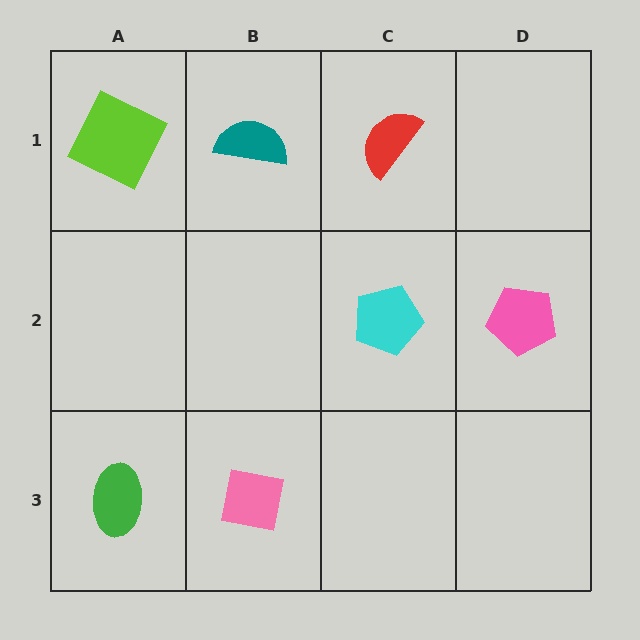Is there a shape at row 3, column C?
No, that cell is empty.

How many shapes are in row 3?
2 shapes.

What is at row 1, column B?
A teal semicircle.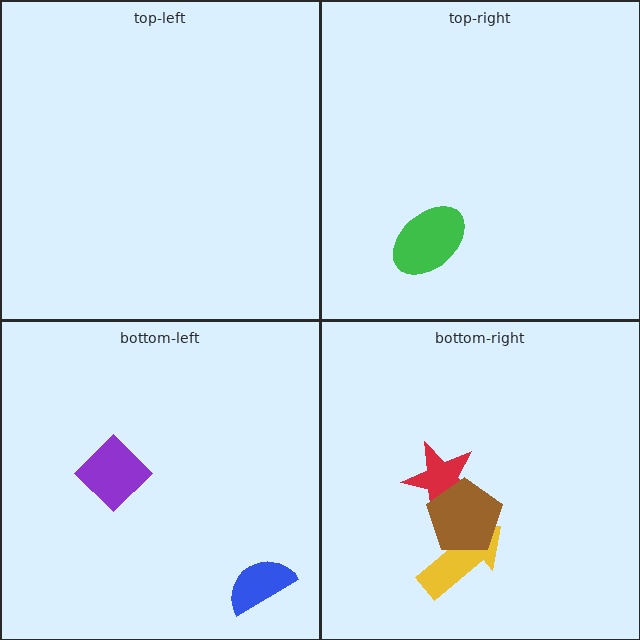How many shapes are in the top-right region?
1.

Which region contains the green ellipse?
The top-right region.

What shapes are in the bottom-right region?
The yellow arrow, the red star, the brown pentagon.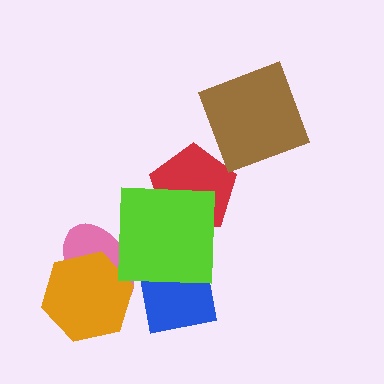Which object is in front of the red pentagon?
The lime square is in front of the red pentagon.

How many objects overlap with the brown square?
0 objects overlap with the brown square.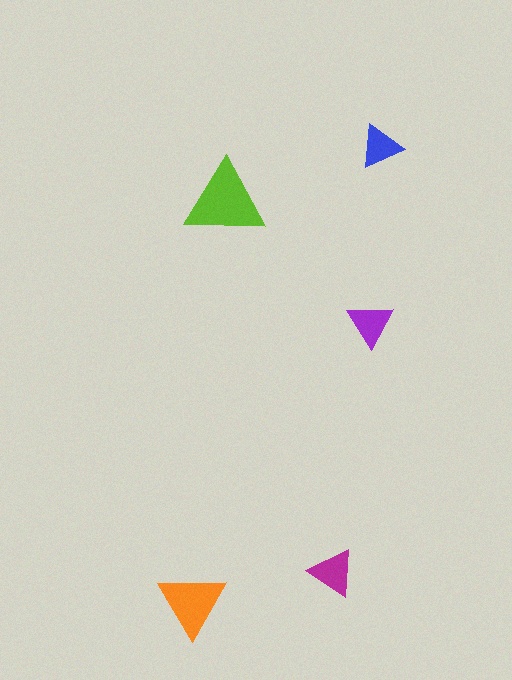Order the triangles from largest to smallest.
the lime one, the orange one, the magenta one, the purple one, the blue one.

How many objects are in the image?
There are 5 objects in the image.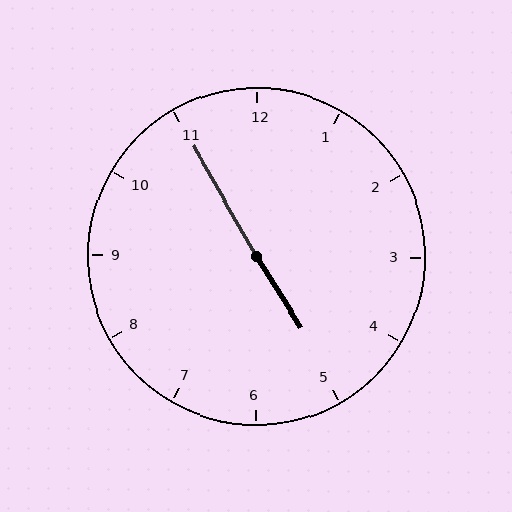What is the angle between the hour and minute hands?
Approximately 178 degrees.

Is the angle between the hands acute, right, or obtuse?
It is obtuse.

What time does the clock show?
4:55.